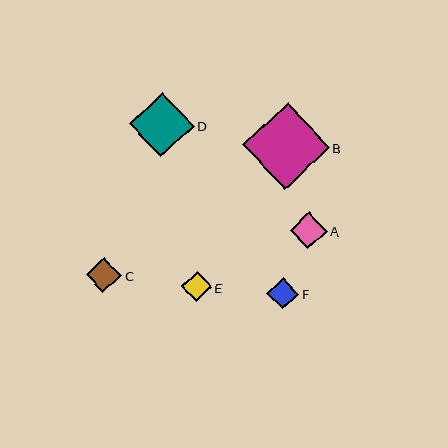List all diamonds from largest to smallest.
From largest to smallest: B, D, A, C, F, E.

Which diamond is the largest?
Diamond B is the largest with a size of approximately 87 pixels.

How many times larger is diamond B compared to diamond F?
Diamond B is approximately 2.7 times the size of diamond F.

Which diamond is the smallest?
Diamond E is the smallest with a size of approximately 30 pixels.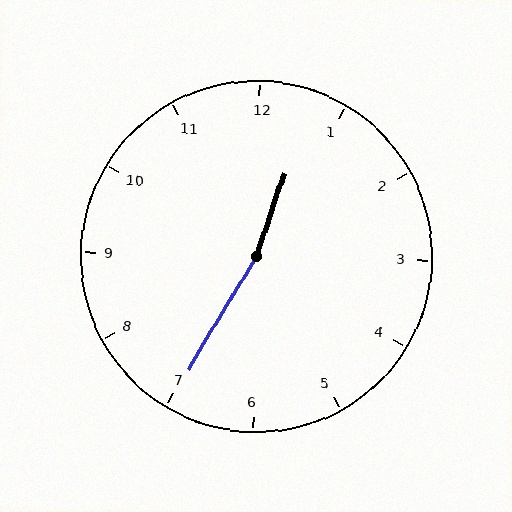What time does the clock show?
12:35.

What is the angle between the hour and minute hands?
Approximately 168 degrees.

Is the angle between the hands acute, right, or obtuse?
It is obtuse.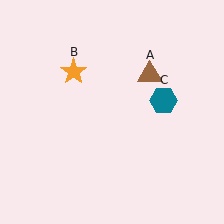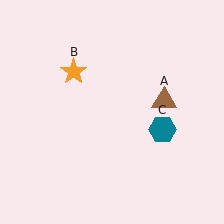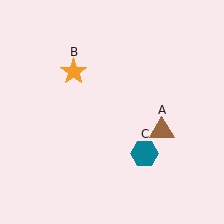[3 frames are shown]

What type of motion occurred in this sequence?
The brown triangle (object A), teal hexagon (object C) rotated clockwise around the center of the scene.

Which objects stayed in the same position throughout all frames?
Orange star (object B) remained stationary.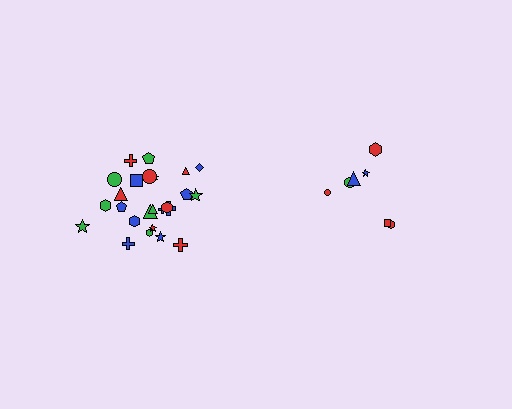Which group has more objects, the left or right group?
The left group.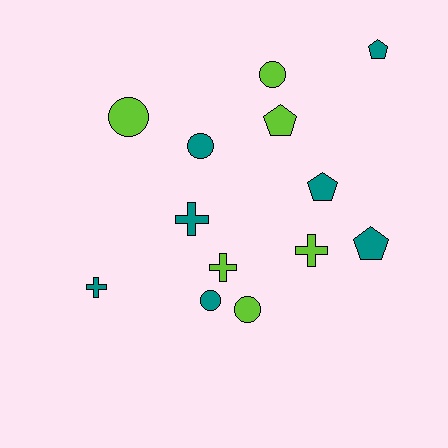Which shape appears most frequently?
Circle, with 5 objects.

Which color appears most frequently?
Teal, with 7 objects.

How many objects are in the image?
There are 13 objects.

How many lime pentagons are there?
There is 1 lime pentagon.